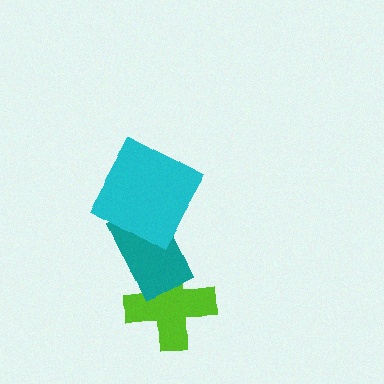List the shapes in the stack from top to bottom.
From top to bottom: the cyan square, the teal rectangle, the lime cross.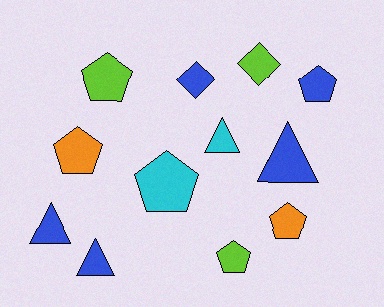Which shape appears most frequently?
Pentagon, with 6 objects.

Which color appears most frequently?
Blue, with 5 objects.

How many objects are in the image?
There are 12 objects.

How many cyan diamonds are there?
There are no cyan diamonds.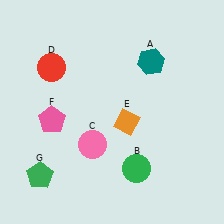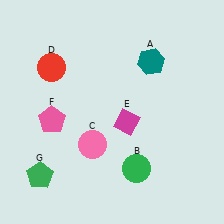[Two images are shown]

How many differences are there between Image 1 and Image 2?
There is 1 difference between the two images.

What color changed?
The diamond (E) changed from orange in Image 1 to magenta in Image 2.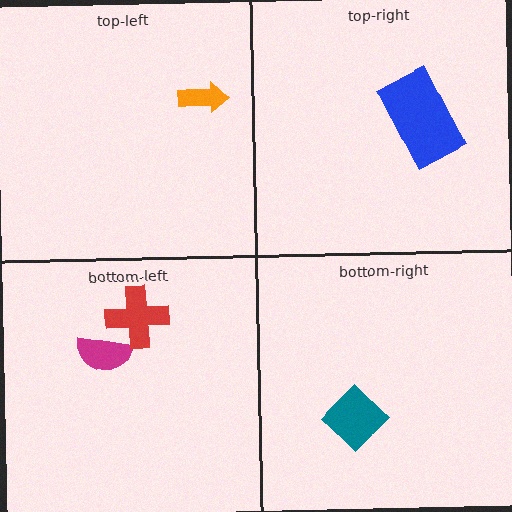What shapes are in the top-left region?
The orange arrow.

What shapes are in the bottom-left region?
The magenta semicircle, the red cross.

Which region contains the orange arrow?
The top-left region.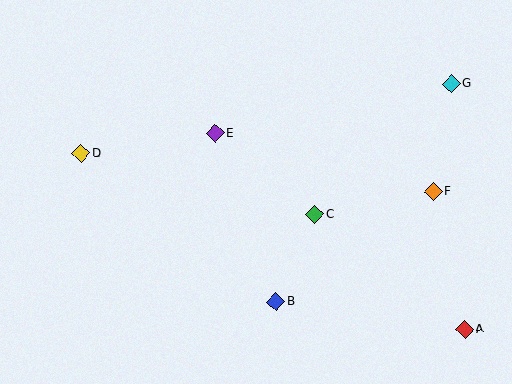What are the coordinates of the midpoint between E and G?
The midpoint between E and G is at (333, 108).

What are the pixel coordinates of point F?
Point F is at (433, 192).